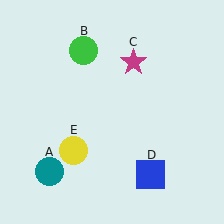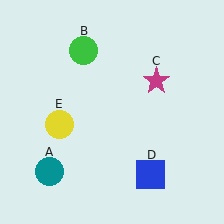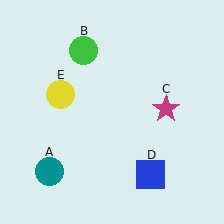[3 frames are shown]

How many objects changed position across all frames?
2 objects changed position: magenta star (object C), yellow circle (object E).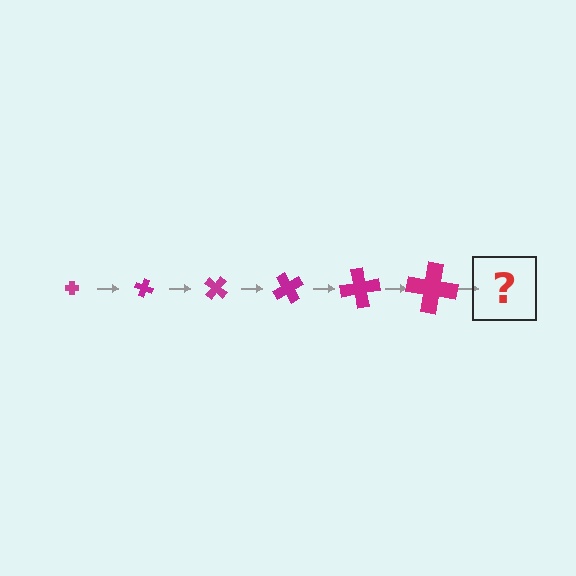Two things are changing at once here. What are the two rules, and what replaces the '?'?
The two rules are that the cross grows larger each step and it rotates 20 degrees each step. The '?' should be a cross, larger than the previous one and rotated 120 degrees from the start.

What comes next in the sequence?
The next element should be a cross, larger than the previous one and rotated 120 degrees from the start.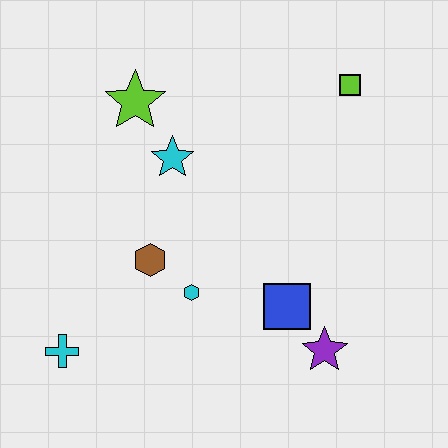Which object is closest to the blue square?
The purple star is closest to the blue square.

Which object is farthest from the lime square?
The cyan cross is farthest from the lime square.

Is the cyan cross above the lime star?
No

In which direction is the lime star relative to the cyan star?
The lime star is above the cyan star.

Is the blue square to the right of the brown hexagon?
Yes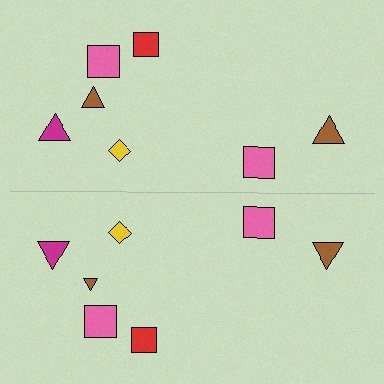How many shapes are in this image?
There are 14 shapes in this image.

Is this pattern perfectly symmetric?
No, the pattern is not perfectly symmetric. The brown triangle on the bottom side has a different size than its mirror counterpart.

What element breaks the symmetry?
The brown triangle on the bottom side has a different size than its mirror counterpart.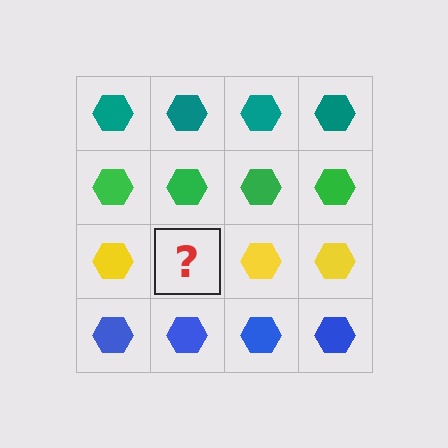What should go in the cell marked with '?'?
The missing cell should contain a yellow hexagon.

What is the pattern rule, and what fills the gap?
The rule is that each row has a consistent color. The gap should be filled with a yellow hexagon.